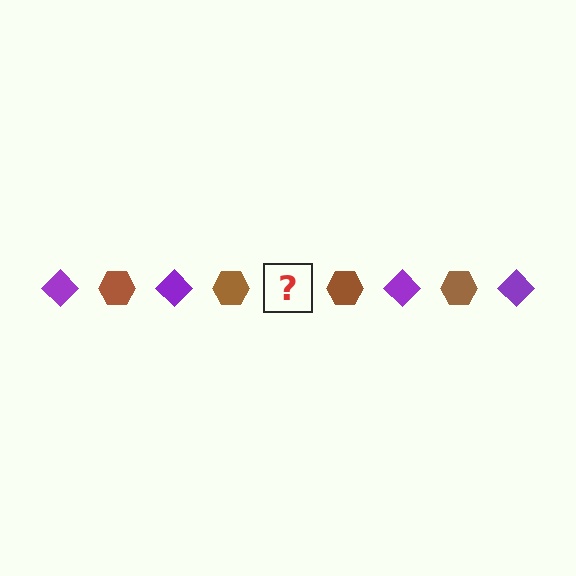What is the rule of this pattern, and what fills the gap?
The rule is that the pattern alternates between purple diamond and brown hexagon. The gap should be filled with a purple diamond.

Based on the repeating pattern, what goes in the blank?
The blank should be a purple diamond.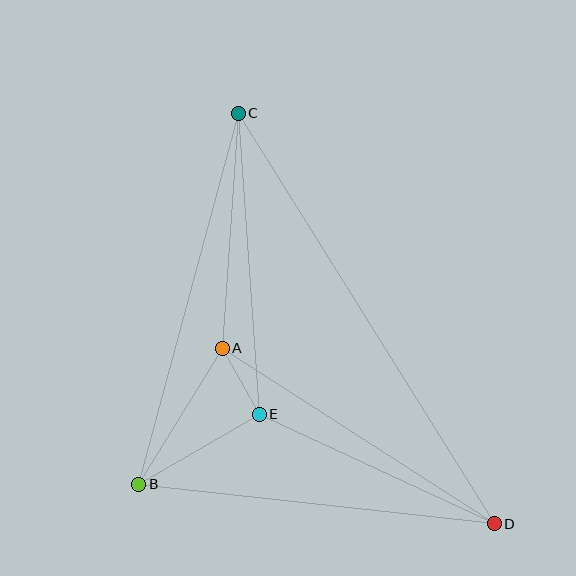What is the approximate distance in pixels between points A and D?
The distance between A and D is approximately 324 pixels.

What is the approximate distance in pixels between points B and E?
The distance between B and E is approximately 139 pixels.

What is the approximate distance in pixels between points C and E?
The distance between C and E is approximately 301 pixels.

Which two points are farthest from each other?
Points C and D are farthest from each other.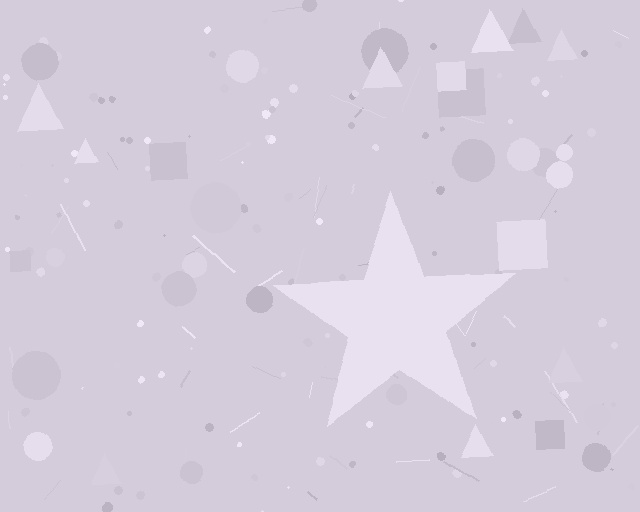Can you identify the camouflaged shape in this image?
The camouflaged shape is a star.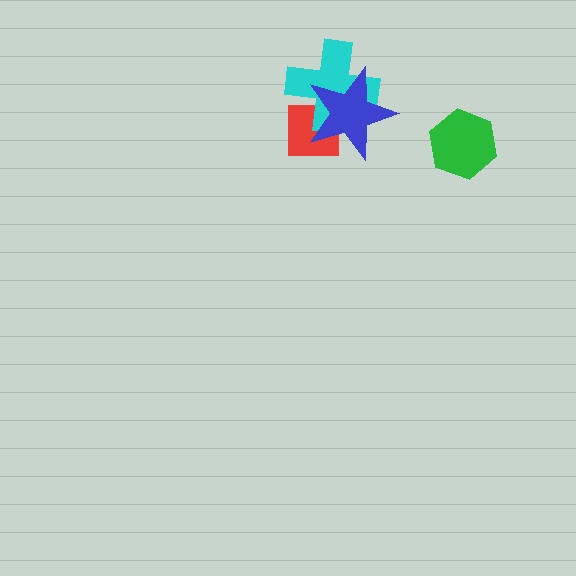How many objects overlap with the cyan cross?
2 objects overlap with the cyan cross.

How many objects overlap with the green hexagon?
0 objects overlap with the green hexagon.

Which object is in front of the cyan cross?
The blue star is in front of the cyan cross.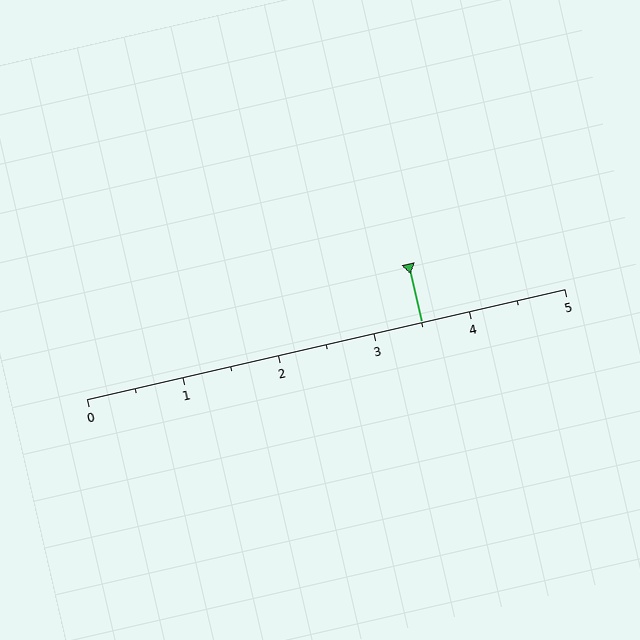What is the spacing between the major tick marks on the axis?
The major ticks are spaced 1 apart.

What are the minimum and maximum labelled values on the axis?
The axis runs from 0 to 5.